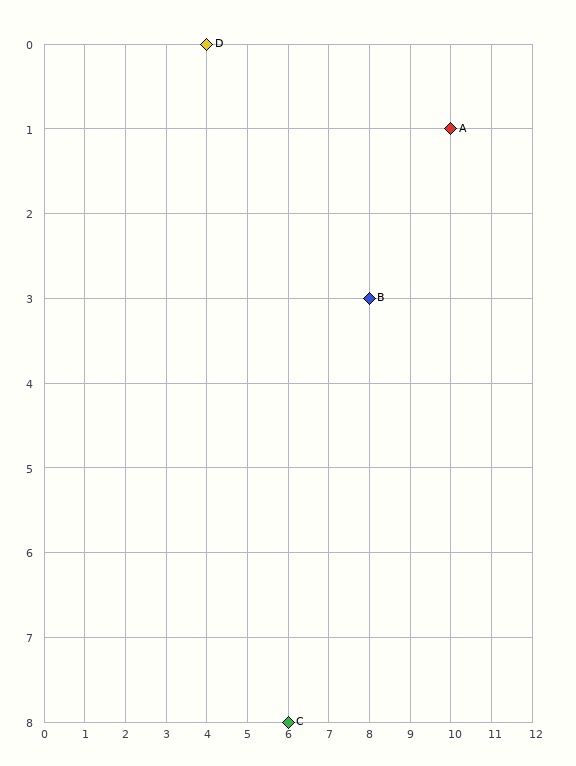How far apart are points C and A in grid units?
Points C and A are 4 columns and 7 rows apart (about 8.1 grid units diagonally).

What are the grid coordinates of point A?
Point A is at grid coordinates (10, 1).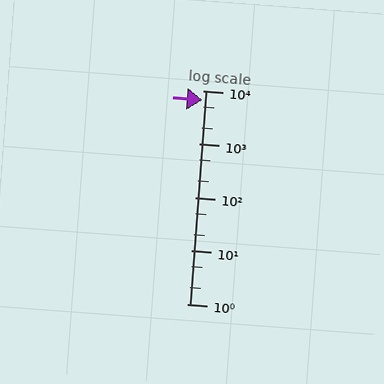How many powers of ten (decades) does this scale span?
The scale spans 4 decades, from 1 to 10000.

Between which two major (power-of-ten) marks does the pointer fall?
The pointer is between 1000 and 10000.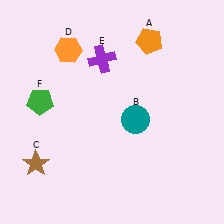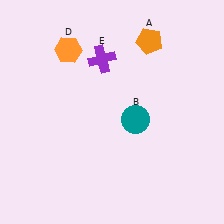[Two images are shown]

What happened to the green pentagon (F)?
The green pentagon (F) was removed in Image 2. It was in the top-left area of Image 1.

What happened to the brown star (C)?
The brown star (C) was removed in Image 2. It was in the bottom-left area of Image 1.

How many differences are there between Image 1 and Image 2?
There are 2 differences between the two images.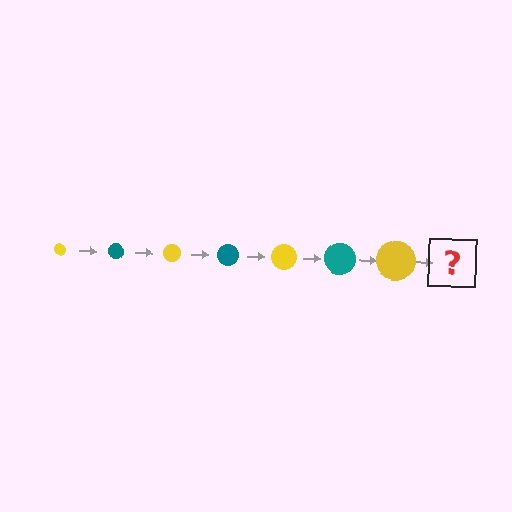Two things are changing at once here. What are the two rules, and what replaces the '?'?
The two rules are that the circle grows larger each step and the color cycles through yellow and teal. The '?' should be a teal circle, larger than the previous one.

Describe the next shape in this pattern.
It should be a teal circle, larger than the previous one.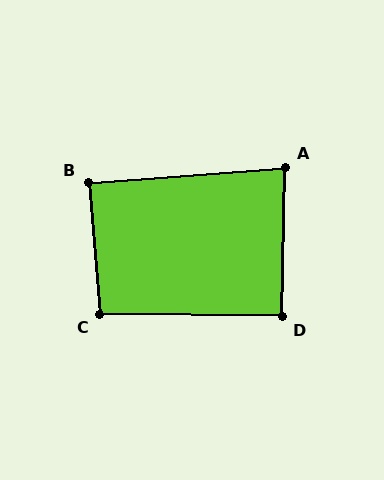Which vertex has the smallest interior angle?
A, at approximately 85 degrees.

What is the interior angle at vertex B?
Approximately 89 degrees (approximately right).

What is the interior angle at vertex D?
Approximately 91 degrees (approximately right).